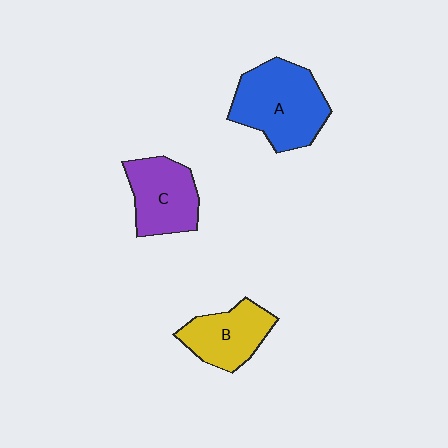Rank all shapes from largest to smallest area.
From largest to smallest: A (blue), C (purple), B (yellow).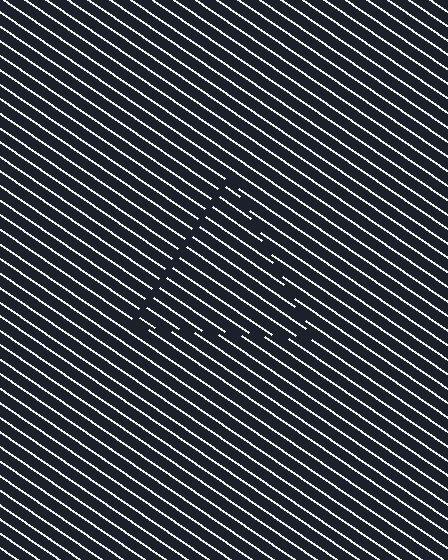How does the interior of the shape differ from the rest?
The interior of the shape contains the same grating, shifted by half a period — the contour is defined by the phase discontinuity where line-ends from the inner and outer gratings abut.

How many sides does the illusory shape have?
3 sides — the line-ends trace a triangle.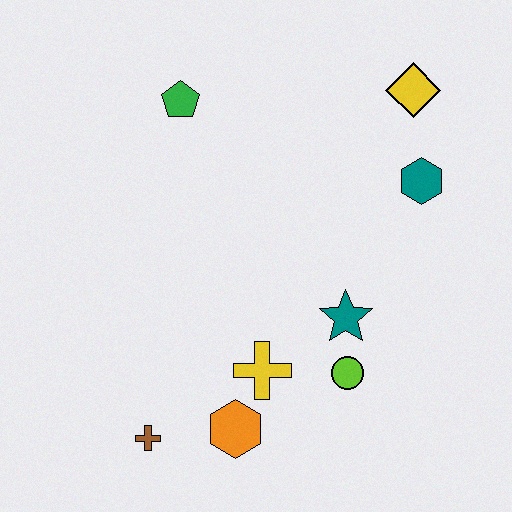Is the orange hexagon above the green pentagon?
No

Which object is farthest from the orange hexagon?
The yellow diamond is farthest from the orange hexagon.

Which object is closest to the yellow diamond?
The teal hexagon is closest to the yellow diamond.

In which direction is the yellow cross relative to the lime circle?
The yellow cross is to the left of the lime circle.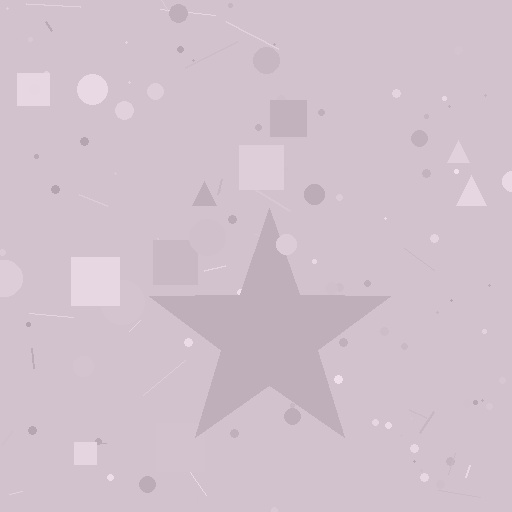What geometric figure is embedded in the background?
A star is embedded in the background.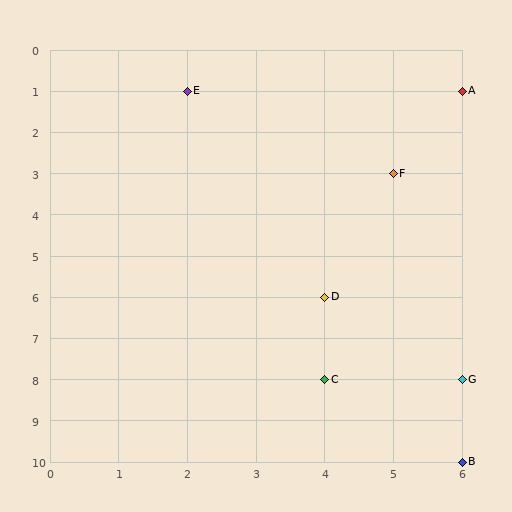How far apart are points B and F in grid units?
Points B and F are 1 column and 7 rows apart (about 7.1 grid units diagonally).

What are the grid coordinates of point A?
Point A is at grid coordinates (6, 1).